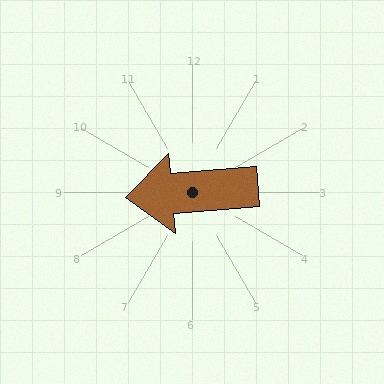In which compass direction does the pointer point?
West.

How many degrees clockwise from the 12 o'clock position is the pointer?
Approximately 266 degrees.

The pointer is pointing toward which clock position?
Roughly 9 o'clock.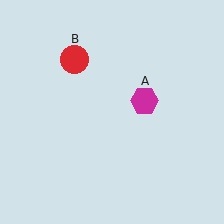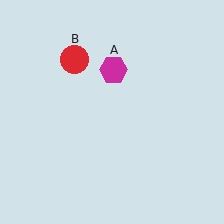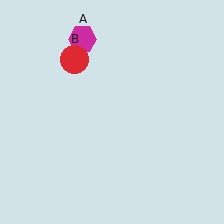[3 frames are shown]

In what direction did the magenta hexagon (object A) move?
The magenta hexagon (object A) moved up and to the left.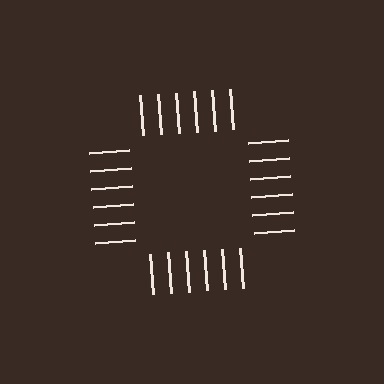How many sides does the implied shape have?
4 sides — the line-ends trace a square.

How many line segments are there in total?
24 — 6 along each of the 4 edges.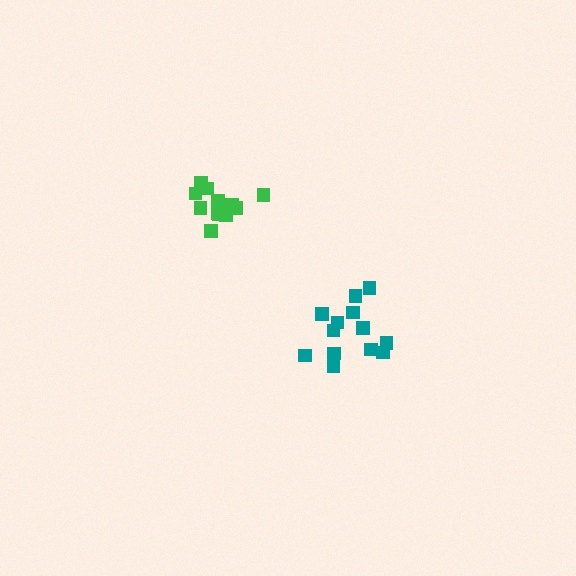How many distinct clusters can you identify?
There are 2 distinct clusters.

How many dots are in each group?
Group 1: 12 dots, Group 2: 13 dots (25 total).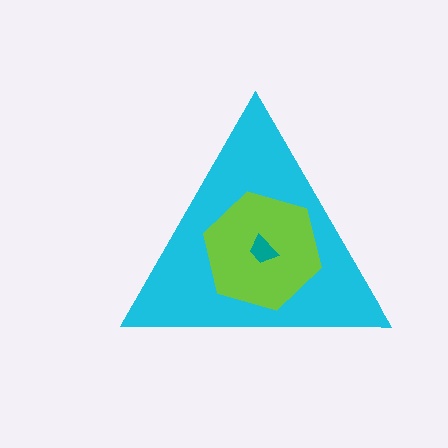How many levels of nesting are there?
3.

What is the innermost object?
The teal trapezoid.